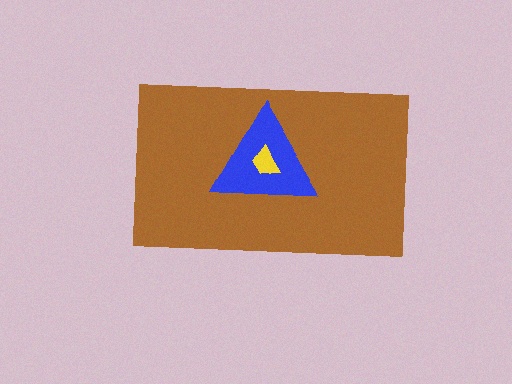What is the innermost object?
The yellow trapezoid.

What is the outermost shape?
The brown rectangle.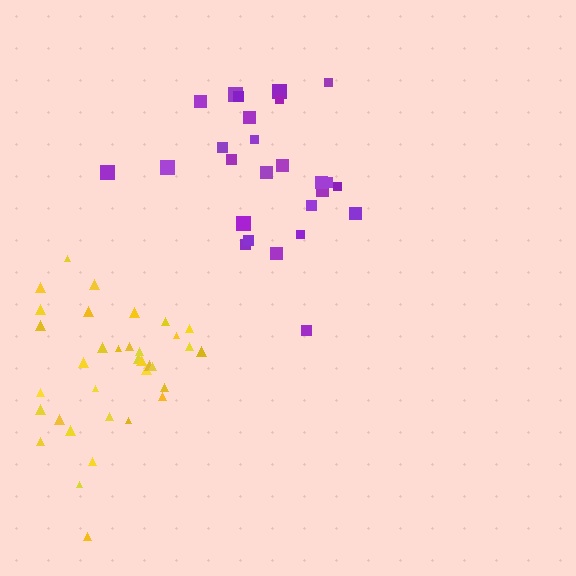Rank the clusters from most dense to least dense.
yellow, purple.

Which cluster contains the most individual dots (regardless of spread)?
Yellow (35).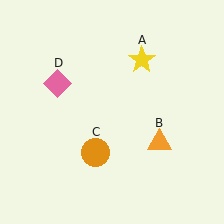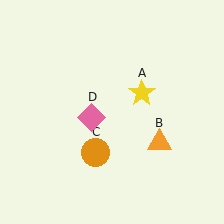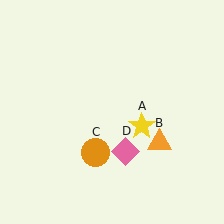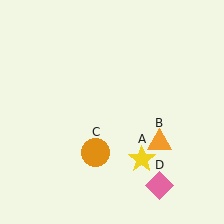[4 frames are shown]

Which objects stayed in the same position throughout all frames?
Orange triangle (object B) and orange circle (object C) remained stationary.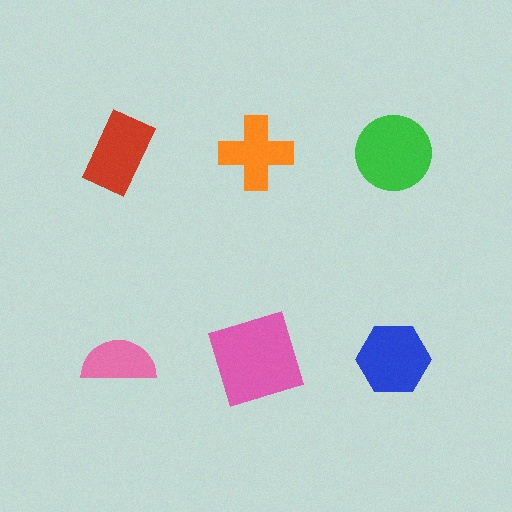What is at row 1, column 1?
A red rectangle.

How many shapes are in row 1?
3 shapes.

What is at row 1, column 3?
A green circle.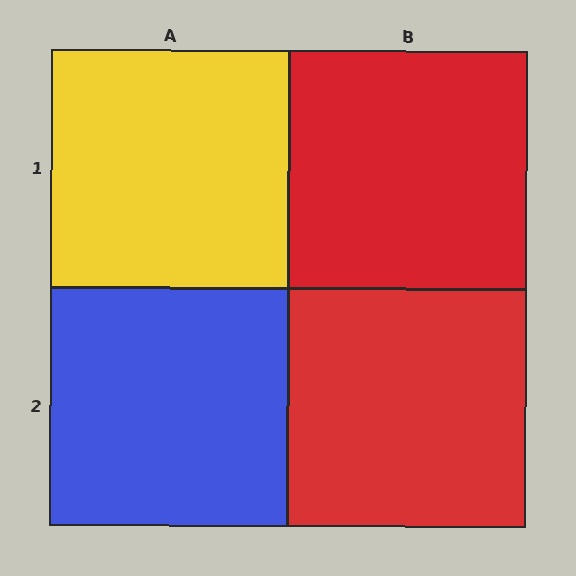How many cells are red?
2 cells are red.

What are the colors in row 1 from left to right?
Yellow, red.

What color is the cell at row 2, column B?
Red.